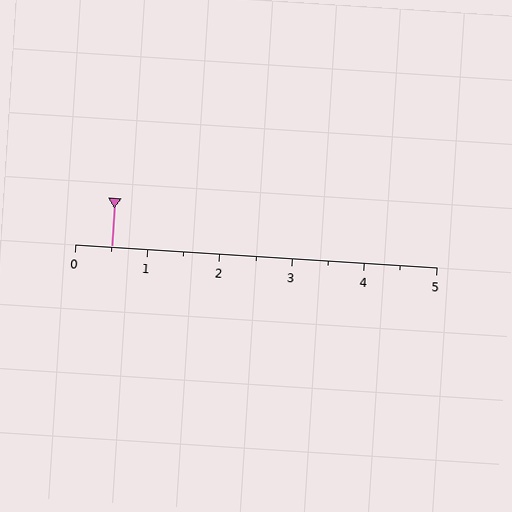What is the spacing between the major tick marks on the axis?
The major ticks are spaced 1 apart.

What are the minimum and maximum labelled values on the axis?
The axis runs from 0 to 5.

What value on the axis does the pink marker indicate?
The marker indicates approximately 0.5.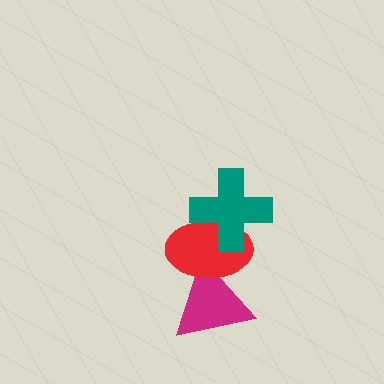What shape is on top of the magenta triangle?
The red ellipse is on top of the magenta triangle.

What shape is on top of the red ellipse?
The teal cross is on top of the red ellipse.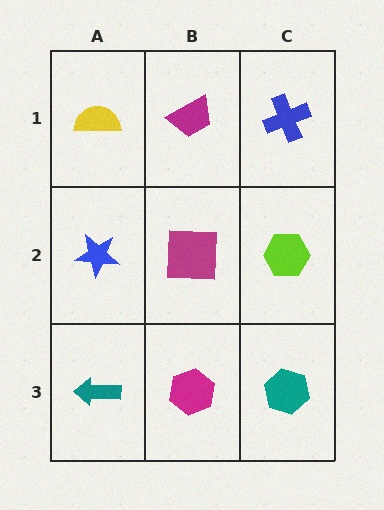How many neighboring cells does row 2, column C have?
3.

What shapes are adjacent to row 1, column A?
A blue star (row 2, column A), a magenta trapezoid (row 1, column B).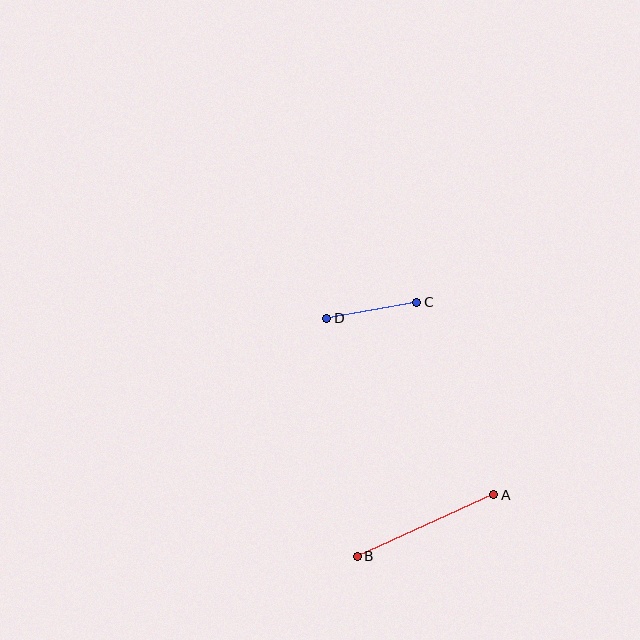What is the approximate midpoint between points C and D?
The midpoint is at approximately (372, 310) pixels.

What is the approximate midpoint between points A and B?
The midpoint is at approximately (425, 525) pixels.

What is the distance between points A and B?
The distance is approximately 150 pixels.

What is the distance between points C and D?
The distance is approximately 92 pixels.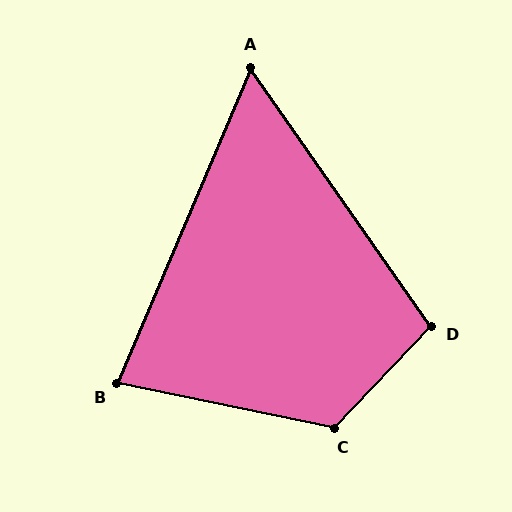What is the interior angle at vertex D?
Approximately 101 degrees (obtuse).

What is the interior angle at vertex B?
Approximately 79 degrees (acute).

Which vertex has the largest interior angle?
C, at approximately 122 degrees.